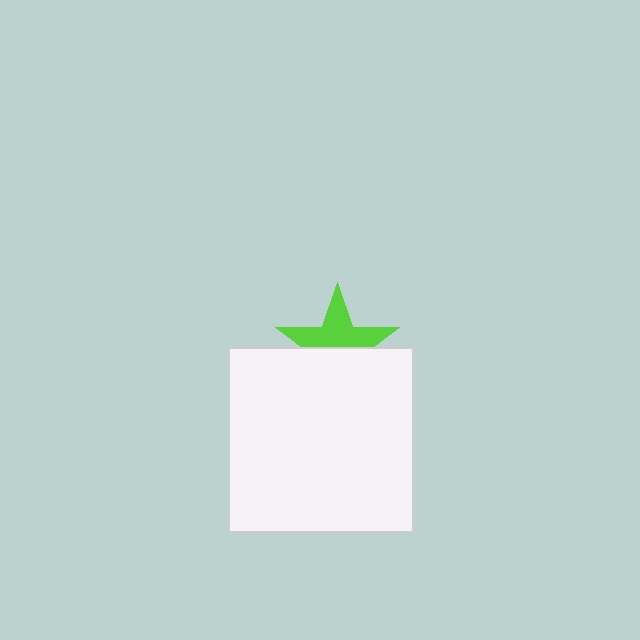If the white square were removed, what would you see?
You would see the complete lime star.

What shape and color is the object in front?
The object in front is a white square.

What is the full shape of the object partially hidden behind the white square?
The partially hidden object is a lime star.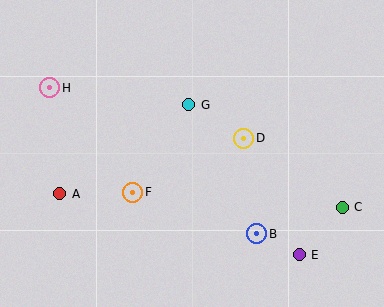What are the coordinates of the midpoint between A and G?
The midpoint between A and G is at (124, 149).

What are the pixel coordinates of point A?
Point A is at (60, 194).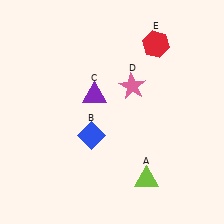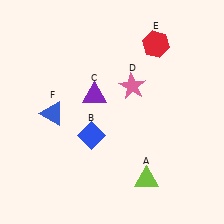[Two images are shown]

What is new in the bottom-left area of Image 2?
A blue triangle (F) was added in the bottom-left area of Image 2.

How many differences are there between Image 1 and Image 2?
There is 1 difference between the two images.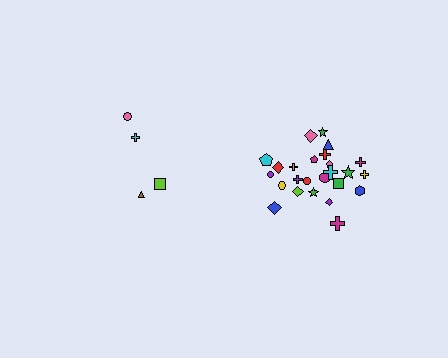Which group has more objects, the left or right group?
The right group.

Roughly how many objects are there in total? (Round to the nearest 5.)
Roughly 30 objects in total.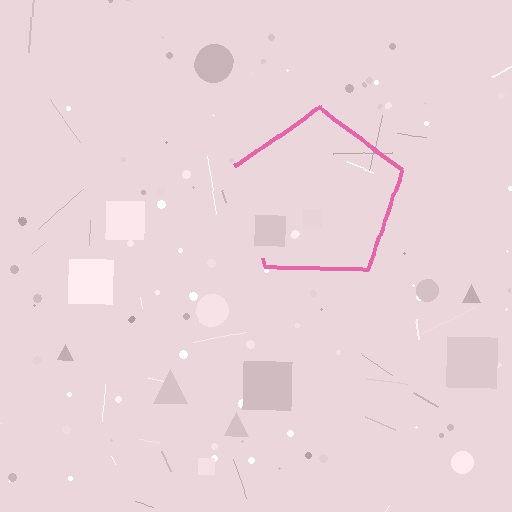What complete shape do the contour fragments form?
The contour fragments form a pentagon.